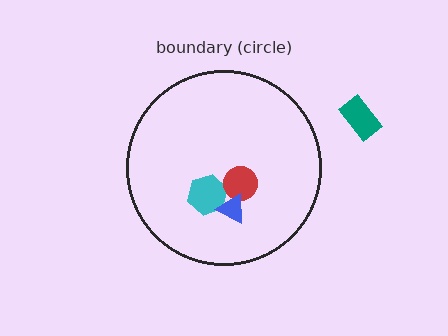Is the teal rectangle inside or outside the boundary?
Outside.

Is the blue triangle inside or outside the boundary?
Inside.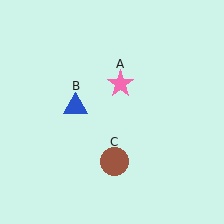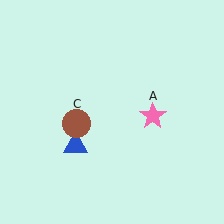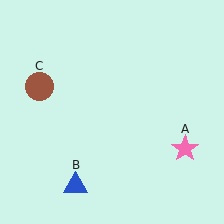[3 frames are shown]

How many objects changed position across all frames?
3 objects changed position: pink star (object A), blue triangle (object B), brown circle (object C).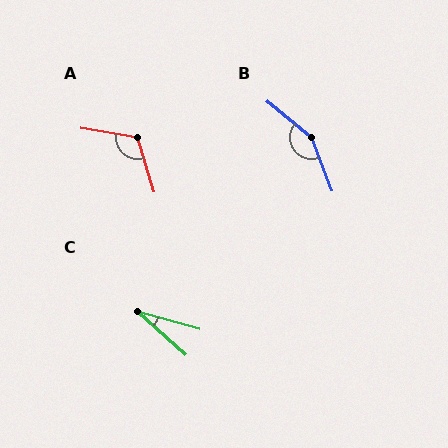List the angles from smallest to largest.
C (26°), A (117°), B (150°).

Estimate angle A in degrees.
Approximately 117 degrees.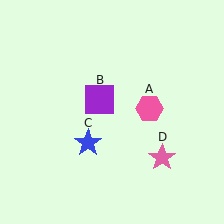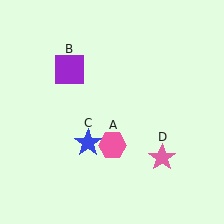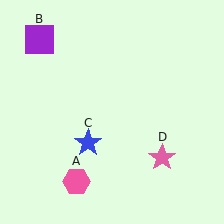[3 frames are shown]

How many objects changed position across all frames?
2 objects changed position: pink hexagon (object A), purple square (object B).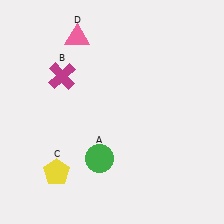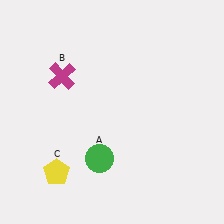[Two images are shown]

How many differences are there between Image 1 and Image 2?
There is 1 difference between the two images.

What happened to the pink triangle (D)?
The pink triangle (D) was removed in Image 2. It was in the top-left area of Image 1.